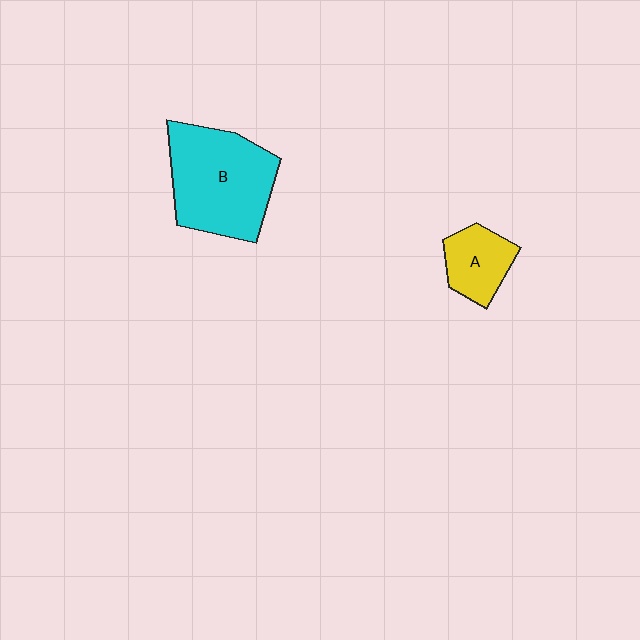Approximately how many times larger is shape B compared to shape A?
Approximately 2.4 times.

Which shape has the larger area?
Shape B (cyan).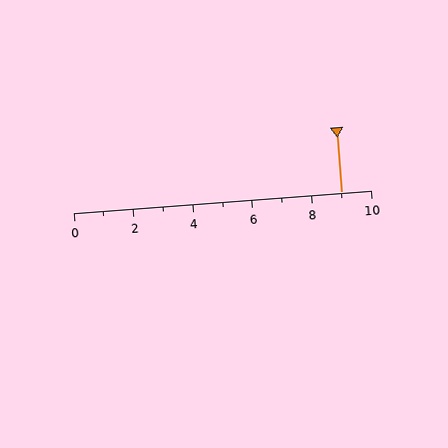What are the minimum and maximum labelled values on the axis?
The axis runs from 0 to 10.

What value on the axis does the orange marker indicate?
The marker indicates approximately 9.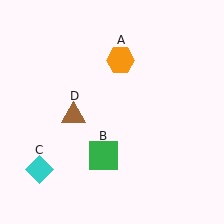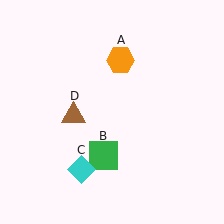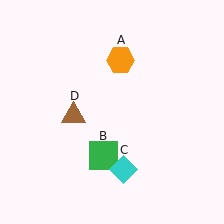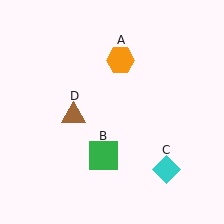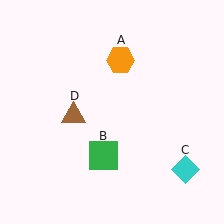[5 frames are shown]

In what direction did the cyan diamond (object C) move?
The cyan diamond (object C) moved right.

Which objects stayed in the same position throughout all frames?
Orange hexagon (object A) and green square (object B) and brown triangle (object D) remained stationary.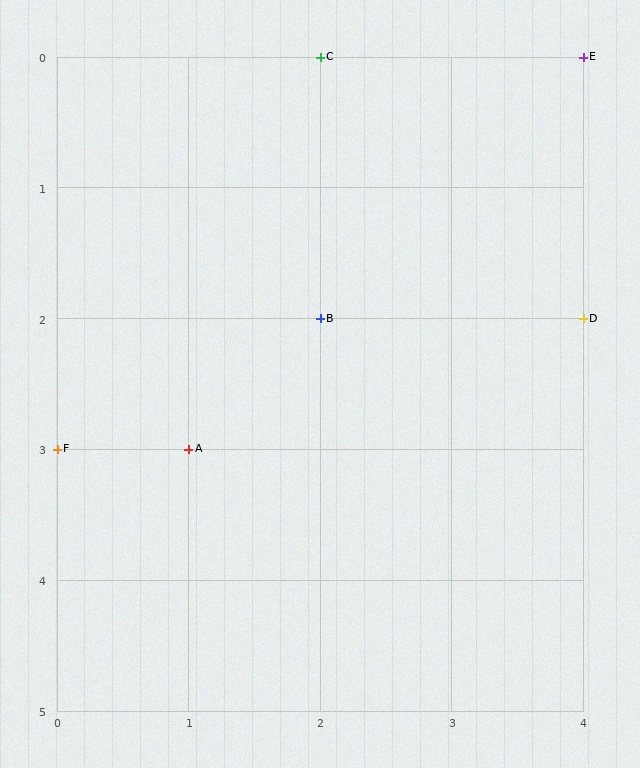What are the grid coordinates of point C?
Point C is at grid coordinates (2, 0).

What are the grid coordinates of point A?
Point A is at grid coordinates (1, 3).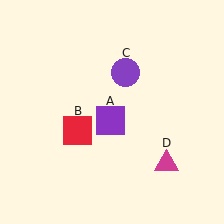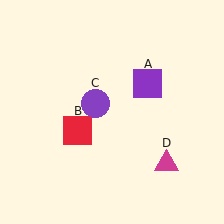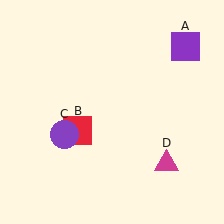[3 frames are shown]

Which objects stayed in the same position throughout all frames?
Red square (object B) and magenta triangle (object D) remained stationary.